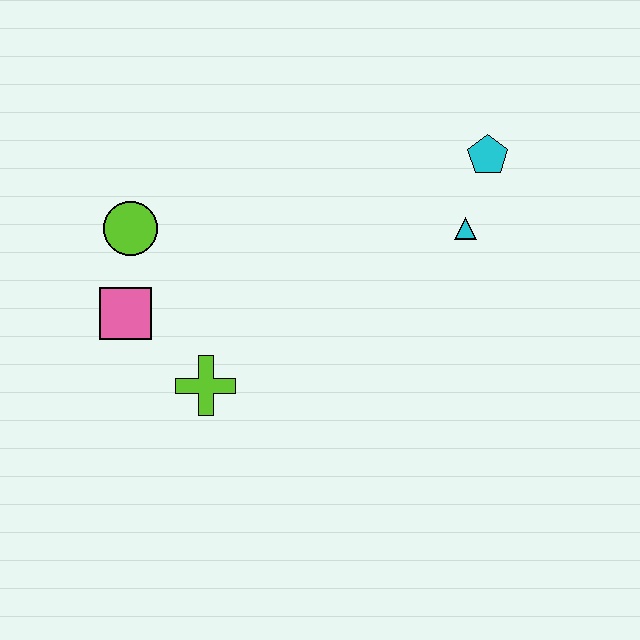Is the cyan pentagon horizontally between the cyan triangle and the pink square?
No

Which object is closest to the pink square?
The lime circle is closest to the pink square.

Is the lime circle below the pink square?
No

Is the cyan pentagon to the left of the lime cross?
No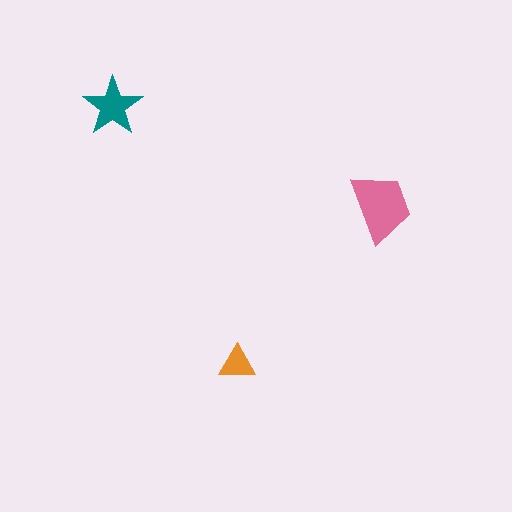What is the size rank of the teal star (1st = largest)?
2nd.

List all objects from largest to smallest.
The pink trapezoid, the teal star, the orange triangle.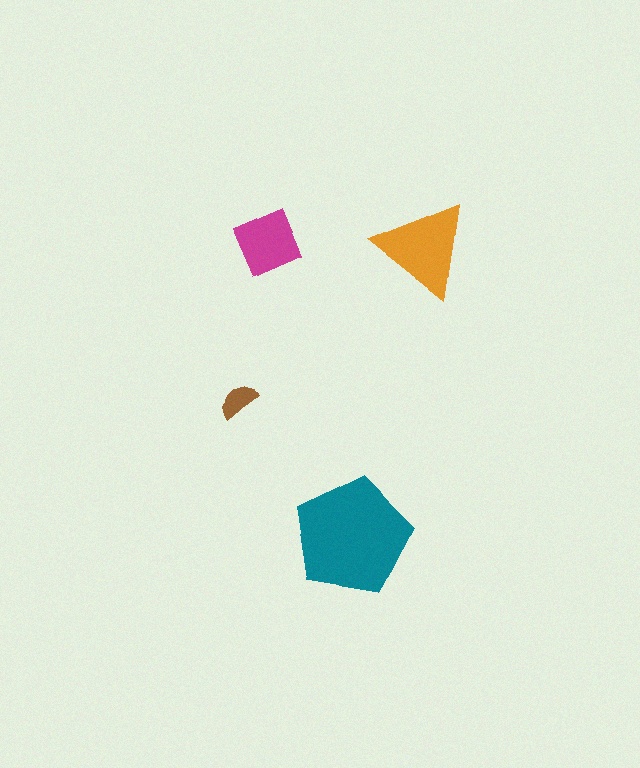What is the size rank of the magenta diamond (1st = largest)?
3rd.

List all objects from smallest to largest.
The brown semicircle, the magenta diamond, the orange triangle, the teal pentagon.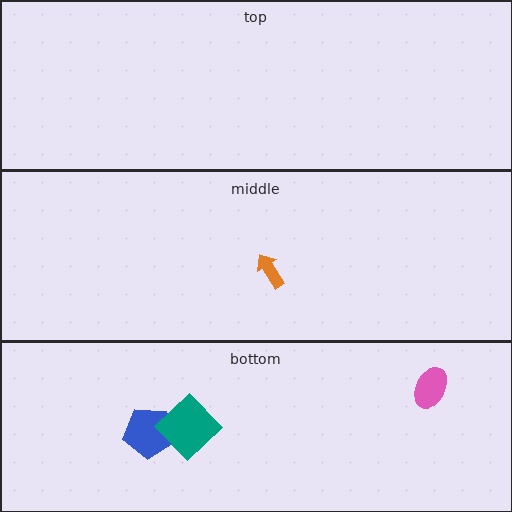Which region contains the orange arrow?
The middle region.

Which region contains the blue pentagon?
The bottom region.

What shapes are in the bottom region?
The pink ellipse, the blue pentagon, the teal diamond.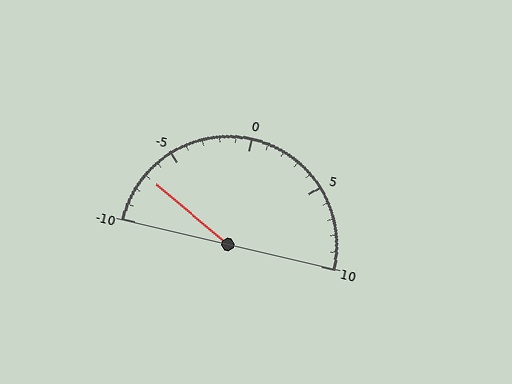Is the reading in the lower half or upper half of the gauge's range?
The reading is in the lower half of the range (-10 to 10).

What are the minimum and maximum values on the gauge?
The gauge ranges from -10 to 10.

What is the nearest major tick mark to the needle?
The nearest major tick mark is -5.